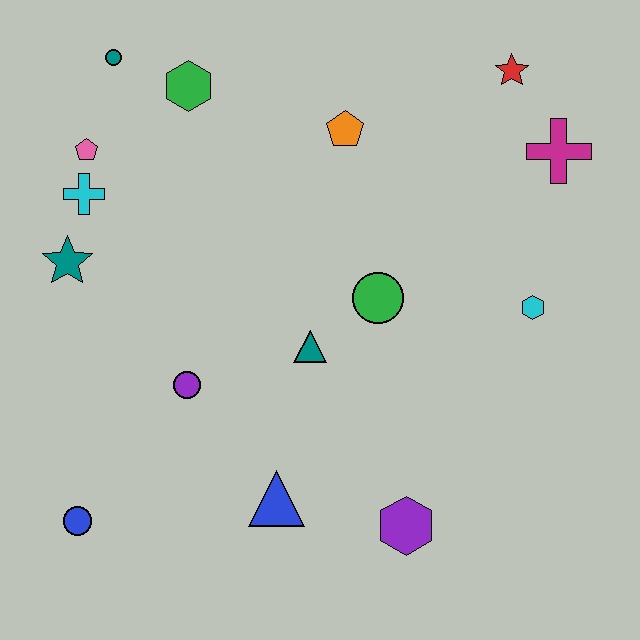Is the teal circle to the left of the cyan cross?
No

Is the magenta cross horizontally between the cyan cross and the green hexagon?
No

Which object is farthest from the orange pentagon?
The blue circle is farthest from the orange pentagon.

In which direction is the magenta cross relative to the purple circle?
The magenta cross is to the right of the purple circle.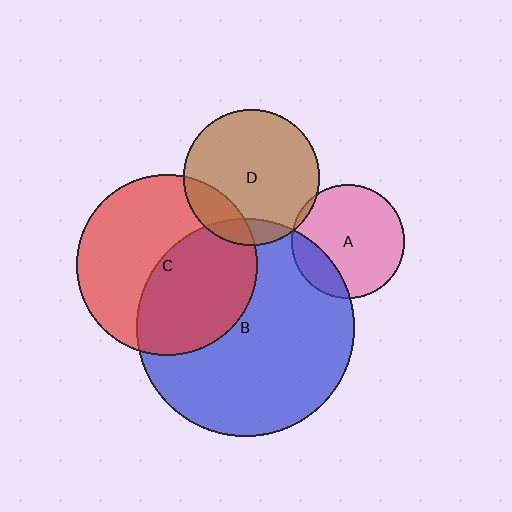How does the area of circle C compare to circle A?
Approximately 2.5 times.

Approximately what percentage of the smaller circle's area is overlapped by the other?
Approximately 45%.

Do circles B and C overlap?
Yes.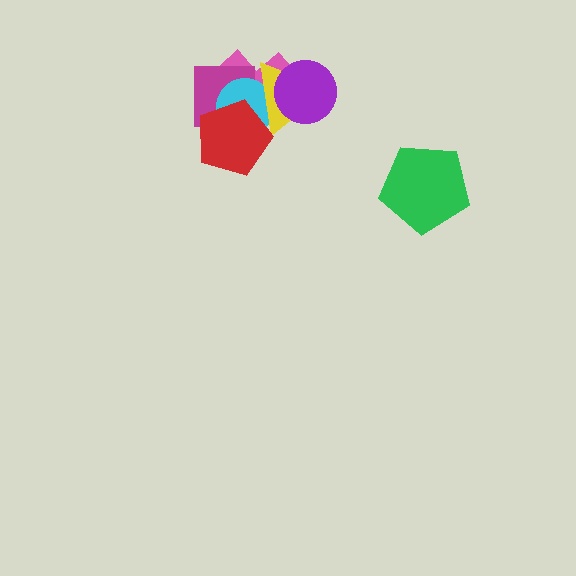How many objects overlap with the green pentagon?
0 objects overlap with the green pentagon.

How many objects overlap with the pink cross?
5 objects overlap with the pink cross.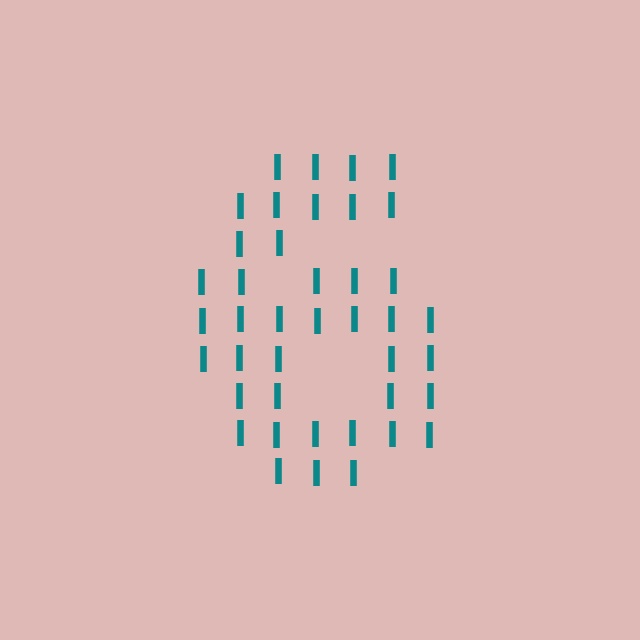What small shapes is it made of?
It is made of small letter I's.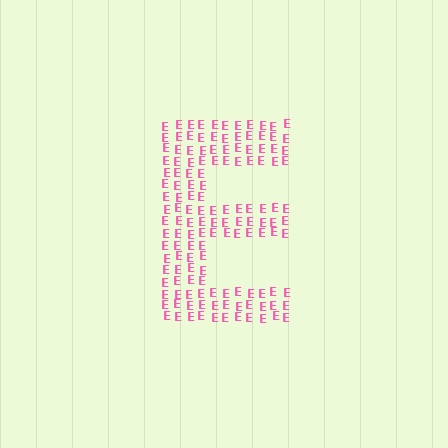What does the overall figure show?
The overall figure shows the letter E.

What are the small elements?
The small elements are letter E's.